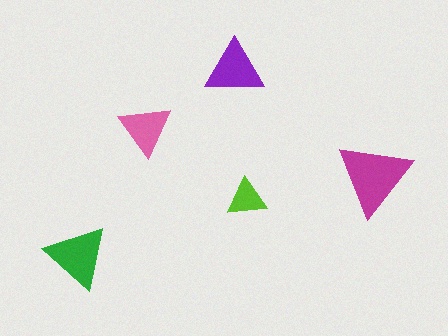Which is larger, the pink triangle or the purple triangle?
The purple one.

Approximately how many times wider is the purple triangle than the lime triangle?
About 1.5 times wider.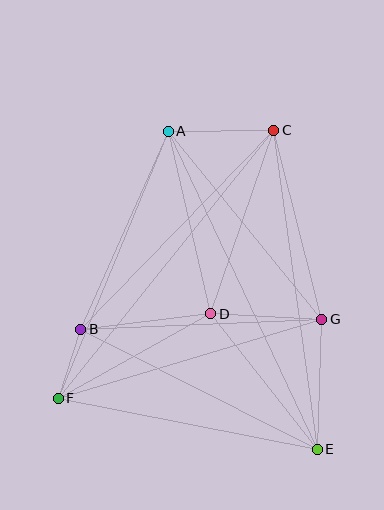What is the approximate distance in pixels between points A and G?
The distance between A and G is approximately 243 pixels.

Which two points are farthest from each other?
Points A and E are farthest from each other.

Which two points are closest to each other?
Points B and F are closest to each other.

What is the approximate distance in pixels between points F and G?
The distance between F and G is approximately 275 pixels.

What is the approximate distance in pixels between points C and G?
The distance between C and G is approximately 195 pixels.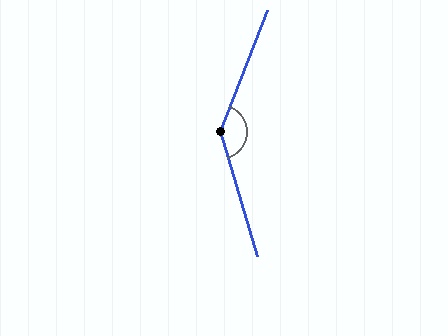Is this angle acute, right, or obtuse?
It is obtuse.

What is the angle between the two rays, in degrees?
Approximately 142 degrees.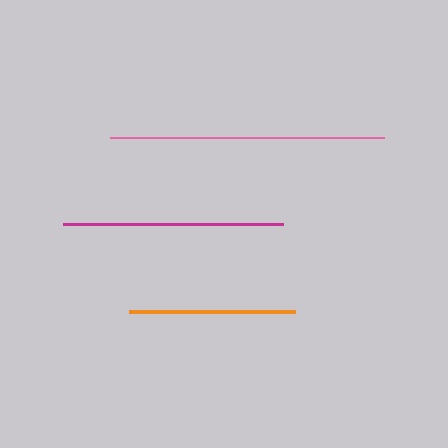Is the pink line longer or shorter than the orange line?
The pink line is longer than the orange line.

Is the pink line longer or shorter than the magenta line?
The pink line is longer than the magenta line.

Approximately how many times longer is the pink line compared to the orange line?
The pink line is approximately 1.7 times the length of the orange line.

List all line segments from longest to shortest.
From longest to shortest: pink, magenta, orange.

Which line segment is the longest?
The pink line is the longest at approximately 275 pixels.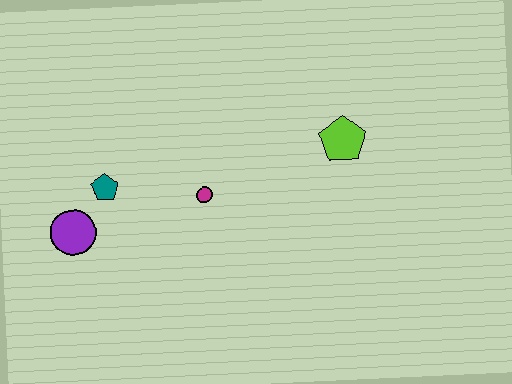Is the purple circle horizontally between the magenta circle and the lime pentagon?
No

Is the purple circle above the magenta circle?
No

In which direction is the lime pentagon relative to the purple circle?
The lime pentagon is to the right of the purple circle.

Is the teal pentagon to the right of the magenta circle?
No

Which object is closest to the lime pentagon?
The magenta circle is closest to the lime pentagon.